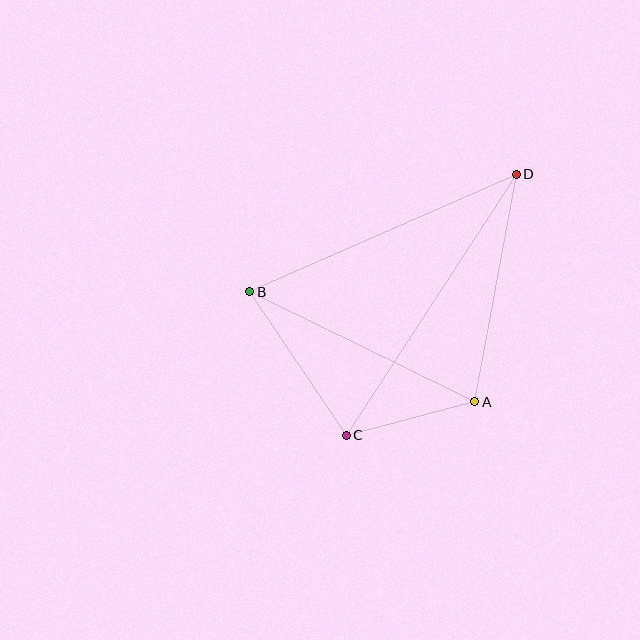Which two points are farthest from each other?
Points C and D are farthest from each other.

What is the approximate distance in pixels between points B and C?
The distance between B and C is approximately 173 pixels.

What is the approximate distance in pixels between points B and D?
The distance between B and D is approximately 291 pixels.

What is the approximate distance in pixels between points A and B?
The distance between A and B is approximately 250 pixels.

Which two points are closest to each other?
Points A and C are closest to each other.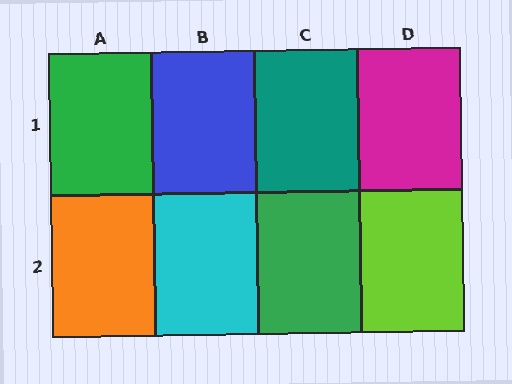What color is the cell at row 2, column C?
Green.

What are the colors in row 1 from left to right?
Green, blue, teal, magenta.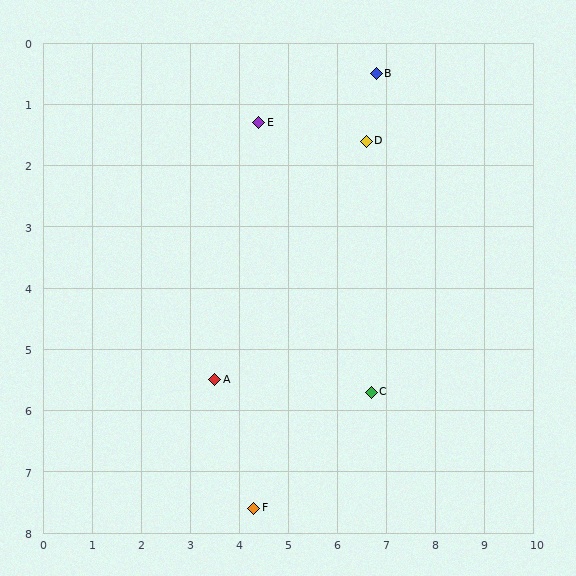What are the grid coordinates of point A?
Point A is at approximately (3.5, 5.5).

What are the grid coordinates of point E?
Point E is at approximately (4.4, 1.3).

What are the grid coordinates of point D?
Point D is at approximately (6.6, 1.6).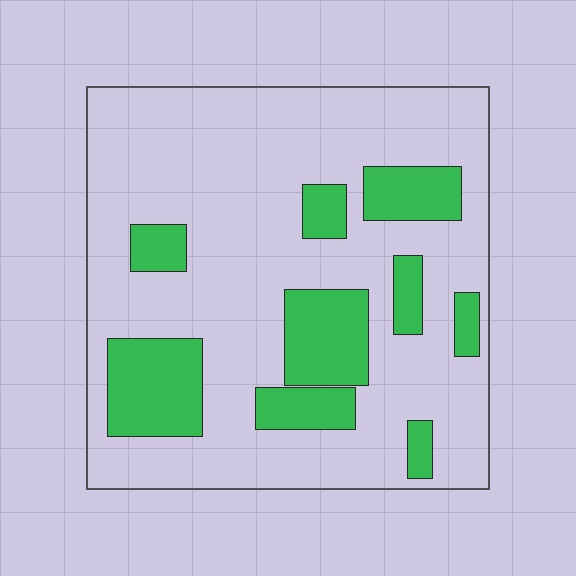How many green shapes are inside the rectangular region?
9.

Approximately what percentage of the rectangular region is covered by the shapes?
Approximately 25%.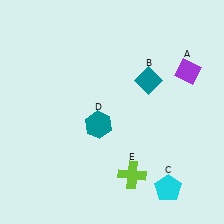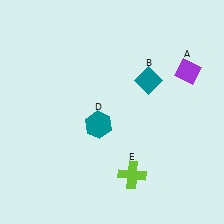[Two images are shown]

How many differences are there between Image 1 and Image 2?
There is 1 difference between the two images.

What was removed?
The cyan pentagon (C) was removed in Image 2.